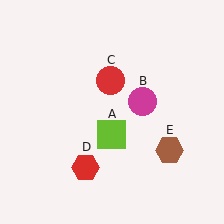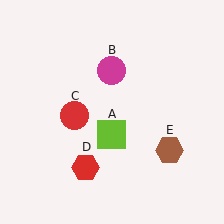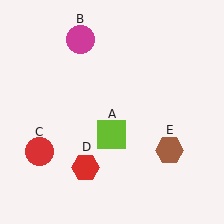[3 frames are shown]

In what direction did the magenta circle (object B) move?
The magenta circle (object B) moved up and to the left.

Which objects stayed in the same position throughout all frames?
Lime square (object A) and red hexagon (object D) and brown hexagon (object E) remained stationary.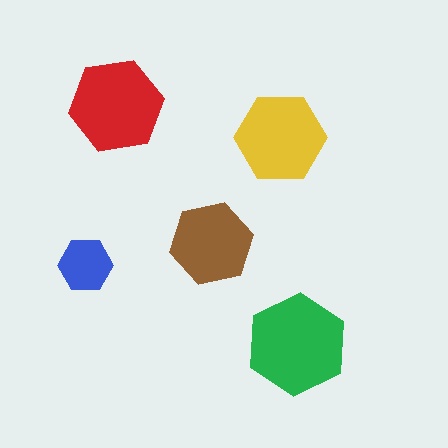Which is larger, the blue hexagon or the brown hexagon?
The brown one.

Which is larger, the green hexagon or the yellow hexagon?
The green one.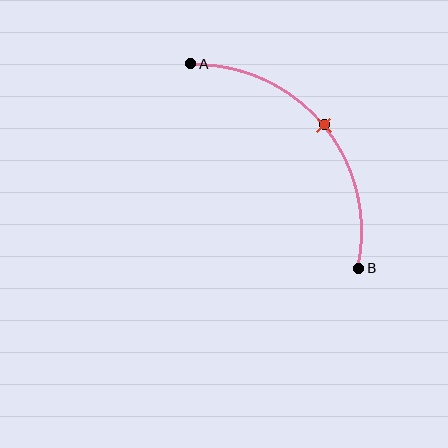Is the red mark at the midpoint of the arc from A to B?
Yes. The red mark lies on the arc at equal arc-length from both A and B — it is the arc midpoint.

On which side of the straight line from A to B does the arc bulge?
The arc bulges above and to the right of the straight line connecting A and B.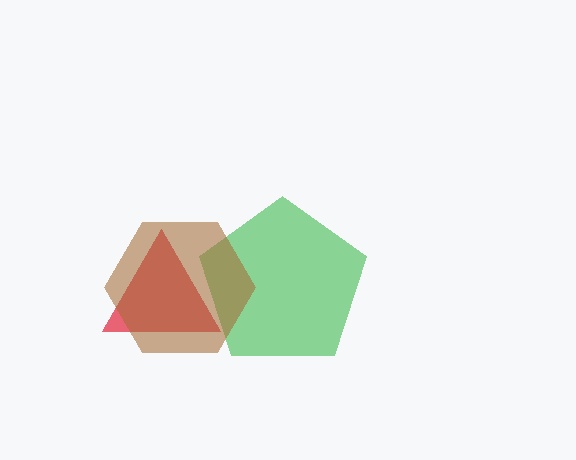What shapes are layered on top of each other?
The layered shapes are: a red triangle, a green pentagon, a brown hexagon.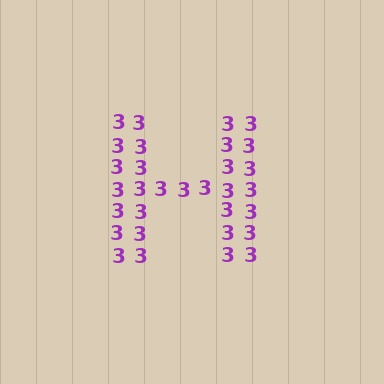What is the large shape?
The large shape is the letter H.